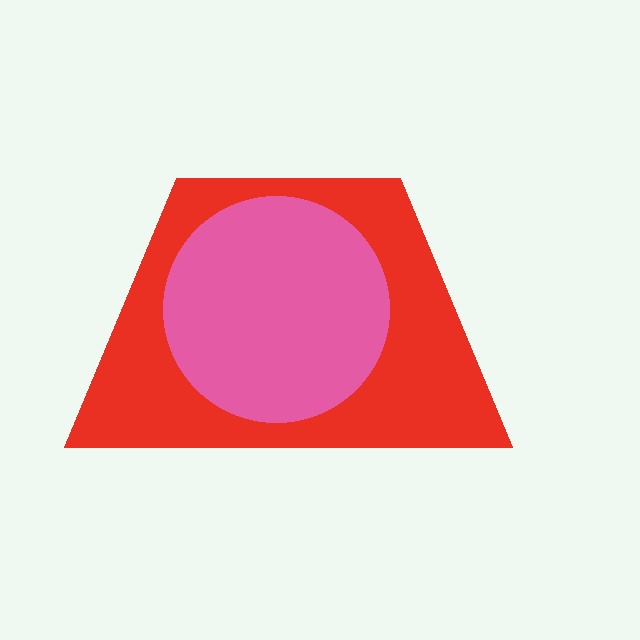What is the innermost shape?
The pink circle.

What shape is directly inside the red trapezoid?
The pink circle.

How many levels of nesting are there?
2.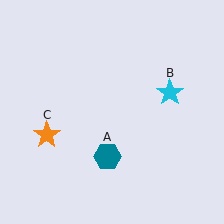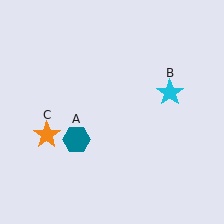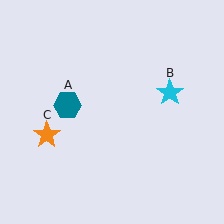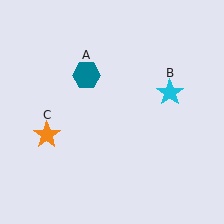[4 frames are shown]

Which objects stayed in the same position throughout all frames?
Cyan star (object B) and orange star (object C) remained stationary.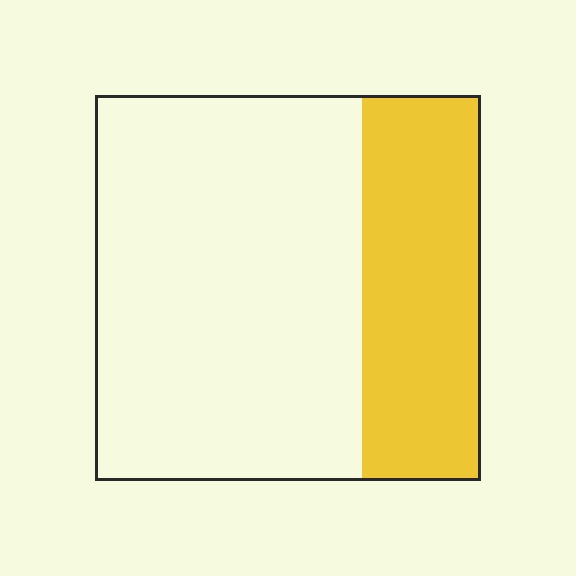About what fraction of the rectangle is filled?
About one third (1/3).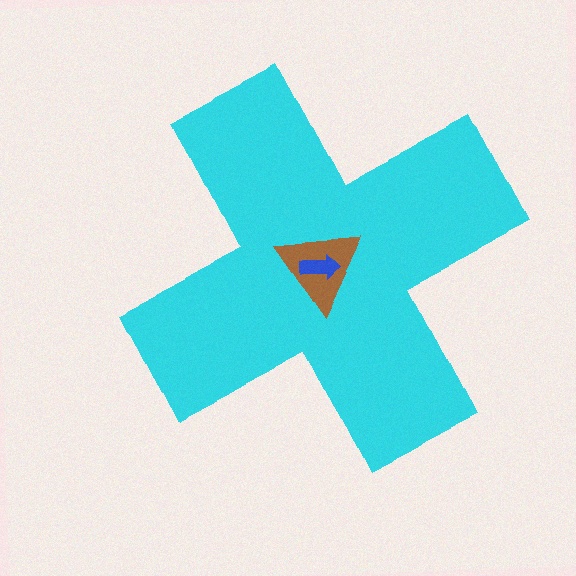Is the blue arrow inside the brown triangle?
Yes.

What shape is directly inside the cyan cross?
The brown triangle.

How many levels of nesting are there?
3.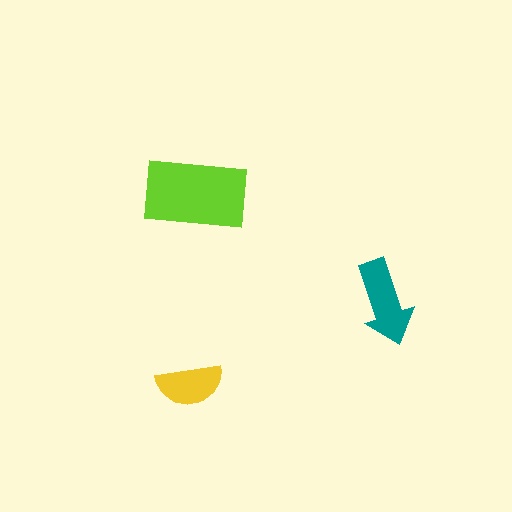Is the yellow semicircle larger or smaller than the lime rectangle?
Smaller.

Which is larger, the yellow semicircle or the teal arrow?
The teal arrow.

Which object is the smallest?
The yellow semicircle.